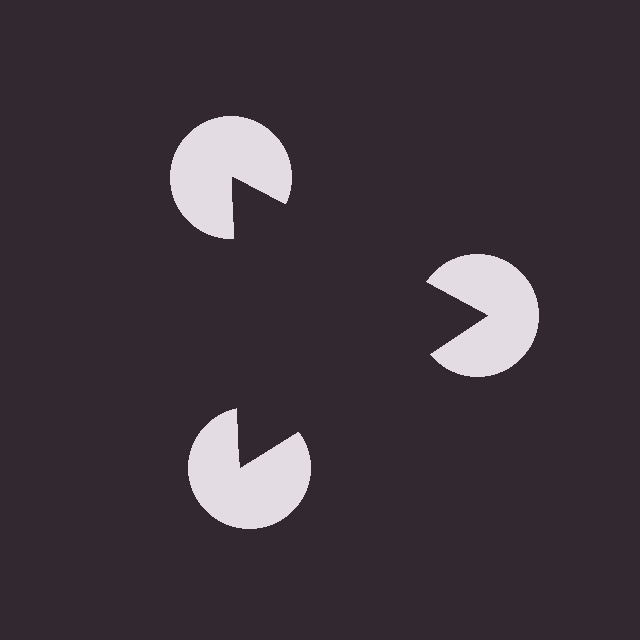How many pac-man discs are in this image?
There are 3 — one at each vertex of the illusory triangle.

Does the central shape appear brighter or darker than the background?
It typically appears slightly darker than the background, even though no actual brightness change is drawn.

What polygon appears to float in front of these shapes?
An illusory triangle — its edges are inferred from the aligned wedge cuts in the pac-man discs, not physically drawn.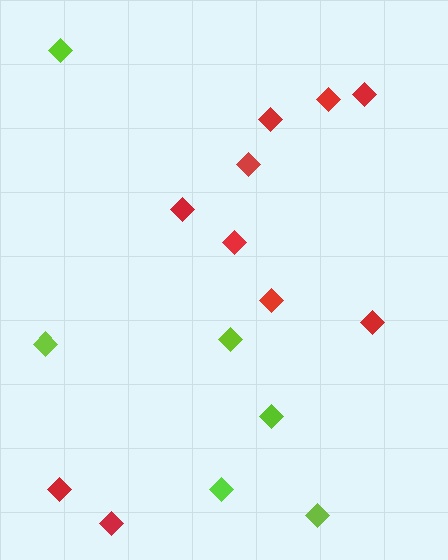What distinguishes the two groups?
There are 2 groups: one group of red diamonds (10) and one group of lime diamonds (6).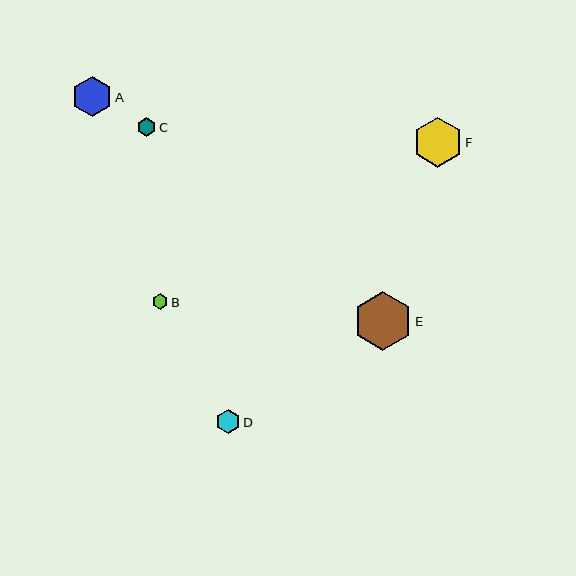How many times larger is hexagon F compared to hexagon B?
Hexagon F is approximately 3.1 times the size of hexagon B.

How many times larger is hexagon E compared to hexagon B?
Hexagon E is approximately 3.7 times the size of hexagon B.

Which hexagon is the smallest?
Hexagon B is the smallest with a size of approximately 16 pixels.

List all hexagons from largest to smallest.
From largest to smallest: E, F, A, D, C, B.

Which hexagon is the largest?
Hexagon E is the largest with a size of approximately 59 pixels.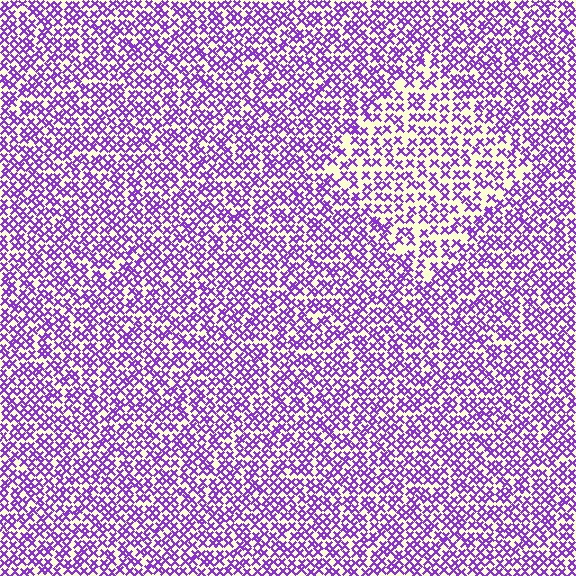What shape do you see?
I see a diamond.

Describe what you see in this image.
The image contains small purple elements arranged at two different densities. A diamond-shaped region is visible where the elements are less densely packed than the surrounding area.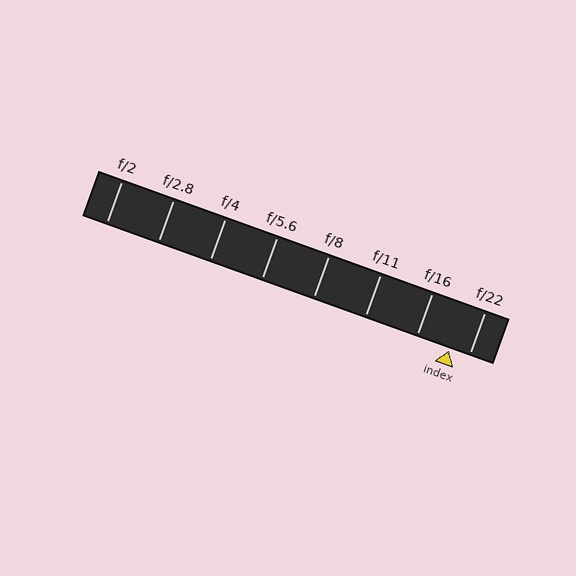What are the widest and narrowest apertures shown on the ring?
The widest aperture shown is f/2 and the narrowest is f/22.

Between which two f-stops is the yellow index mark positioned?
The index mark is between f/16 and f/22.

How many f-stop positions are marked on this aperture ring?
There are 8 f-stop positions marked.